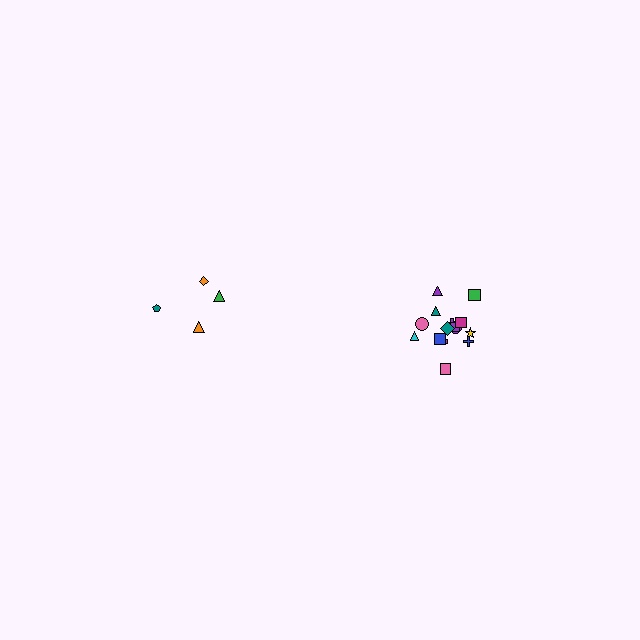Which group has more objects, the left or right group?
The right group.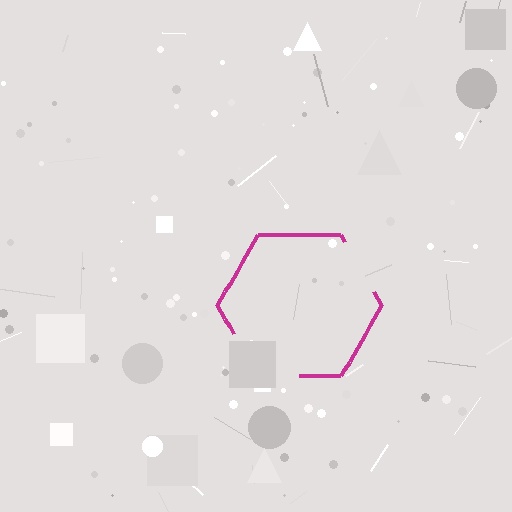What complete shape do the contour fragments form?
The contour fragments form a hexagon.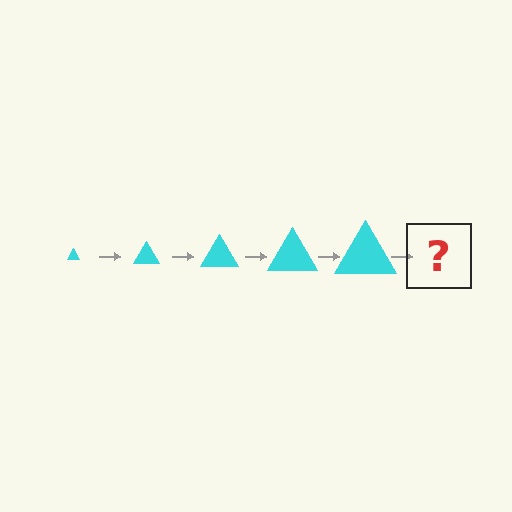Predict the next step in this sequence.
The next step is a cyan triangle, larger than the previous one.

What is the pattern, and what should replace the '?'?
The pattern is that the triangle gets progressively larger each step. The '?' should be a cyan triangle, larger than the previous one.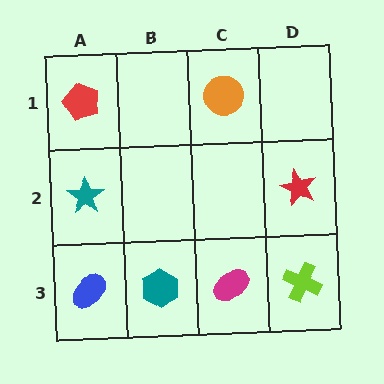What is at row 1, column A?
A red pentagon.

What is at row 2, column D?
A red star.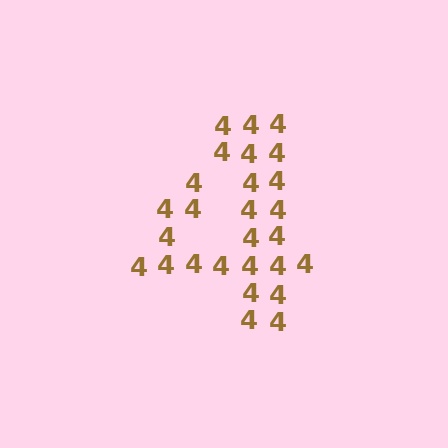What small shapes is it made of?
It is made of small digit 4's.